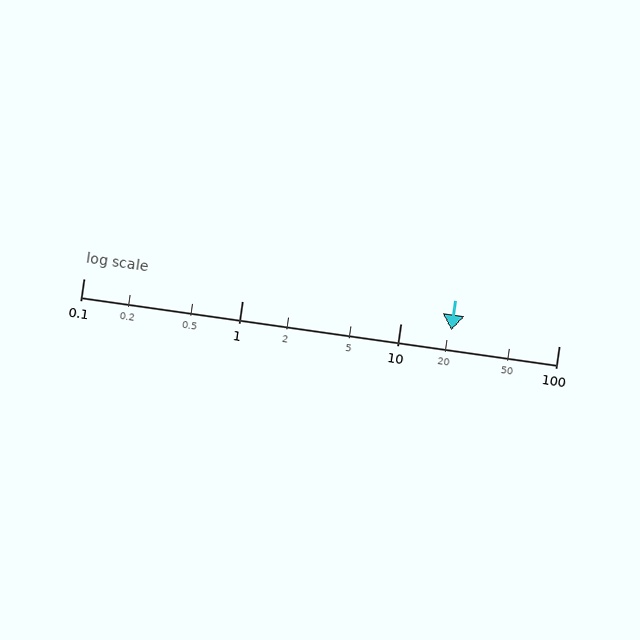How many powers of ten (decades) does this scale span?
The scale spans 3 decades, from 0.1 to 100.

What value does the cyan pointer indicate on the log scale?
The pointer indicates approximately 21.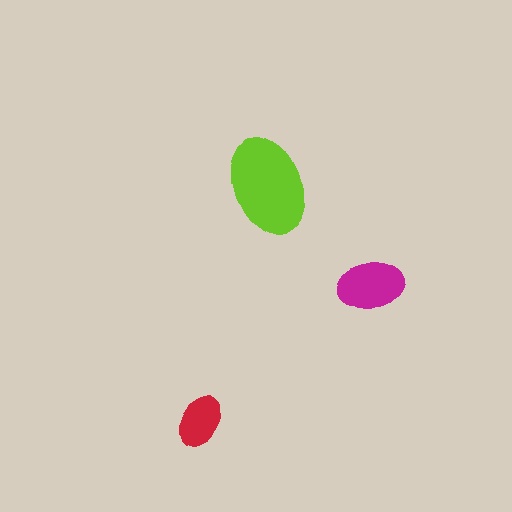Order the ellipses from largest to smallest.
the lime one, the magenta one, the red one.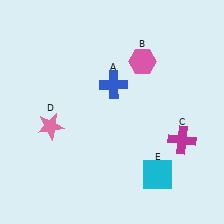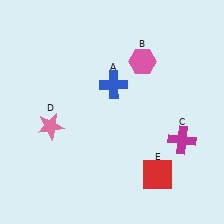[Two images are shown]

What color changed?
The square (E) changed from cyan in Image 1 to red in Image 2.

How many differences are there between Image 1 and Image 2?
There is 1 difference between the two images.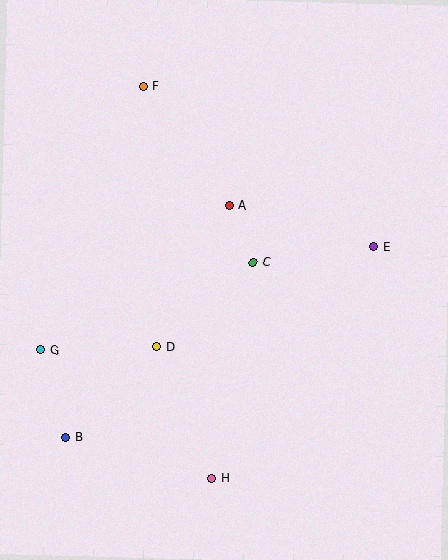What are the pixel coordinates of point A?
Point A is at (229, 205).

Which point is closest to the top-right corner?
Point E is closest to the top-right corner.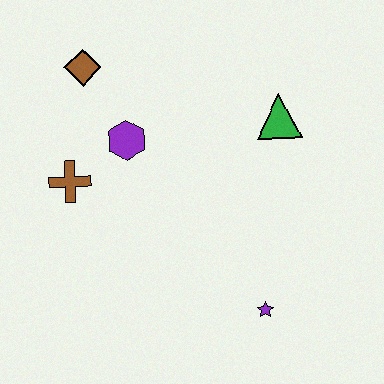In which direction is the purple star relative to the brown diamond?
The purple star is below the brown diamond.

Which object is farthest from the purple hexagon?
The purple star is farthest from the purple hexagon.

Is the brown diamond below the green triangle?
No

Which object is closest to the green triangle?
The purple hexagon is closest to the green triangle.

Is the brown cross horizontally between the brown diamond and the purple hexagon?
No